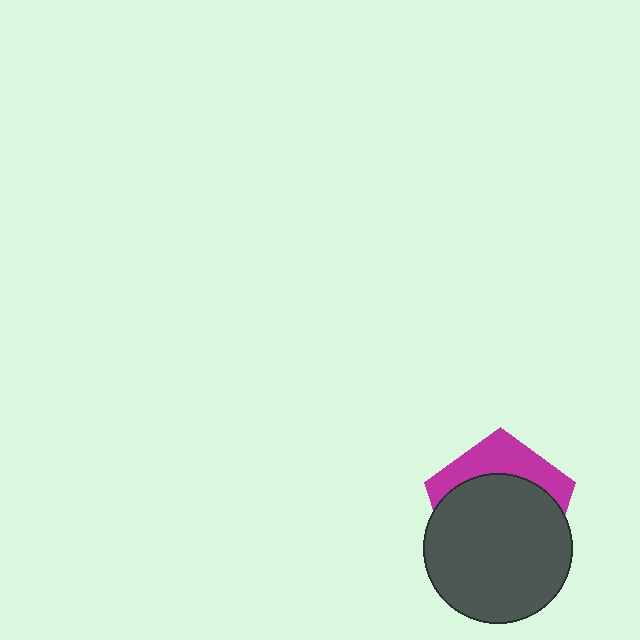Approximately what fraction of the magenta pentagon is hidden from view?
Roughly 68% of the magenta pentagon is hidden behind the dark gray circle.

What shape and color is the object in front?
The object in front is a dark gray circle.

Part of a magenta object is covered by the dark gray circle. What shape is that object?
It is a pentagon.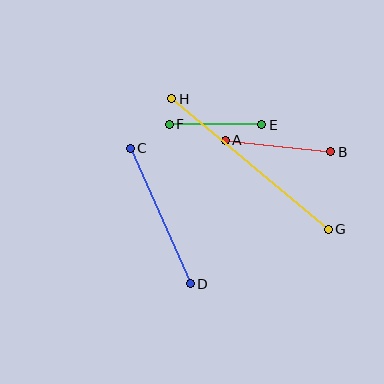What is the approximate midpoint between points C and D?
The midpoint is at approximately (160, 216) pixels.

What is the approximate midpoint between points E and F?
The midpoint is at approximately (216, 124) pixels.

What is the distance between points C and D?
The distance is approximately 148 pixels.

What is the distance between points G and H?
The distance is approximately 204 pixels.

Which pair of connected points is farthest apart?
Points G and H are farthest apart.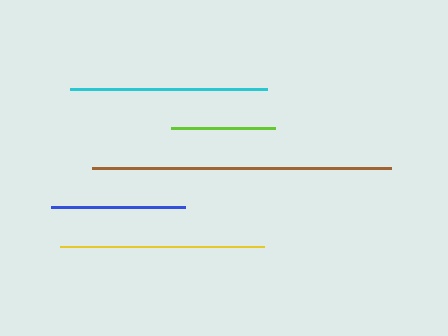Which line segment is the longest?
The brown line is the longest at approximately 299 pixels.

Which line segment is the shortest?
The lime line is the shortest at approximately 104 pixels.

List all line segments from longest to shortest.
From longest to shortest: brown, yellow, cyan, blue, lime.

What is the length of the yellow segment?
The yellow segment is approximately 204 pixels long.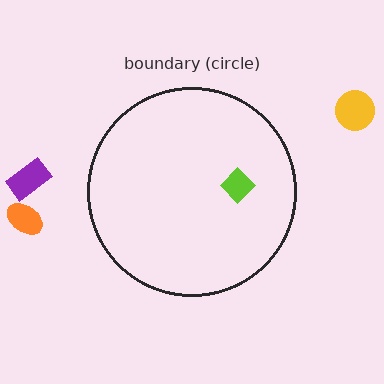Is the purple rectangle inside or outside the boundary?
Outside.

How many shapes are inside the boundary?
1 inside, 3 outside.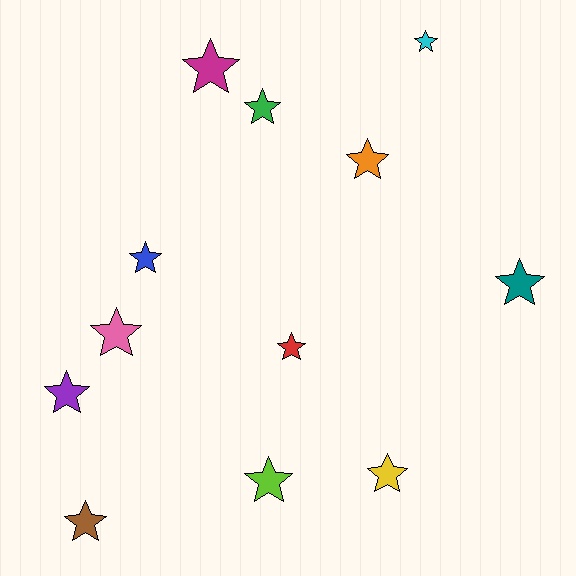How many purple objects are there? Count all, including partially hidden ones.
There is 1 purple object.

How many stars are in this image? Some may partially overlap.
There are 12 stars.